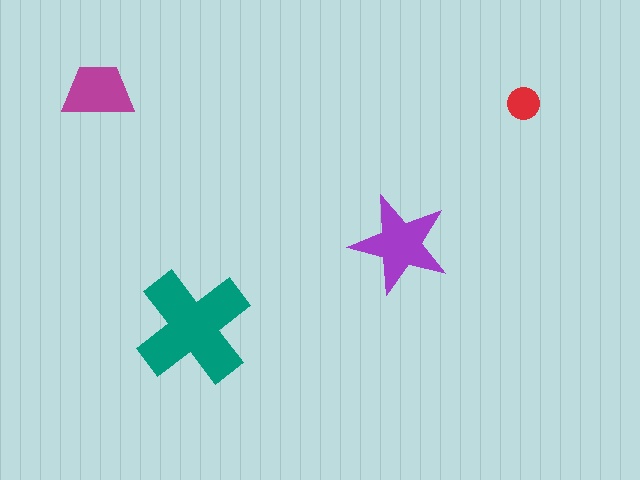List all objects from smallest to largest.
The red circle, the magenta trapezoid, the purple star, the teal cross.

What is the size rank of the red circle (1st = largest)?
4th.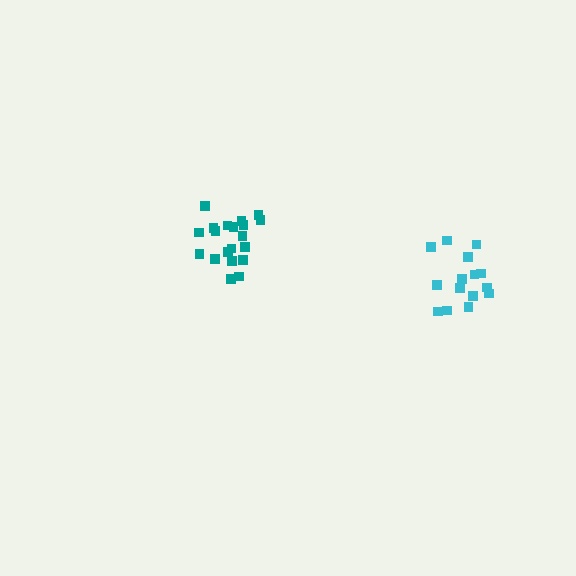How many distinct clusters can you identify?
There are 2 distinct clusters.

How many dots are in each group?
Group 1: 20 dots, Group 2: 16 dots (36 total).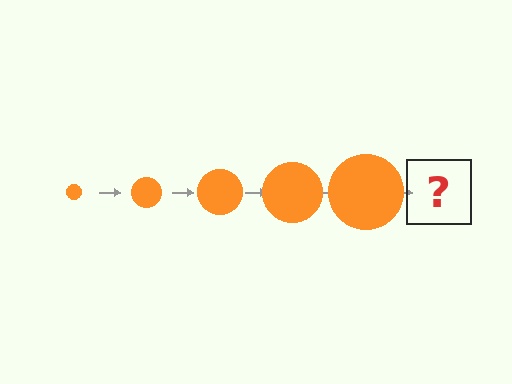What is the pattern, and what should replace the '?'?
The pattern is that the circle gets progressively larger each step. The '?' should be an orange circle, larger than the previous one.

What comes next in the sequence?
The next element should be an orange circle, larger than the previous one.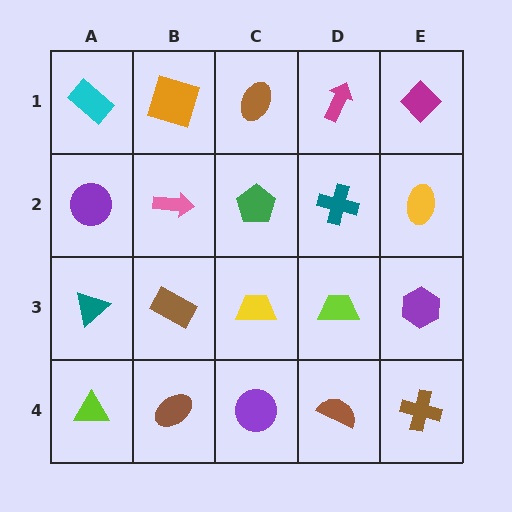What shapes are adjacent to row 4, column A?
A teal triangle (row 3, column A), a brown ellipse (row 4, column B).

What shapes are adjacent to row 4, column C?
A yellow trapezoid (row 3, column C), a brown ellipse (row 4, column B), a brown semicircle (row 4, column D).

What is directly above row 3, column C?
A green pentagon.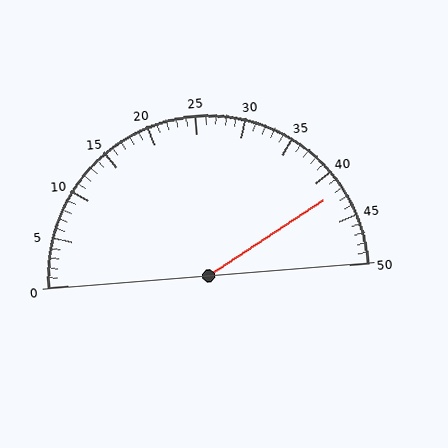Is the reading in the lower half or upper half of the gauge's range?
The reading is in the upper half of the range (0 to 50).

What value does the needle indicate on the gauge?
The needle indicates approximately 42.